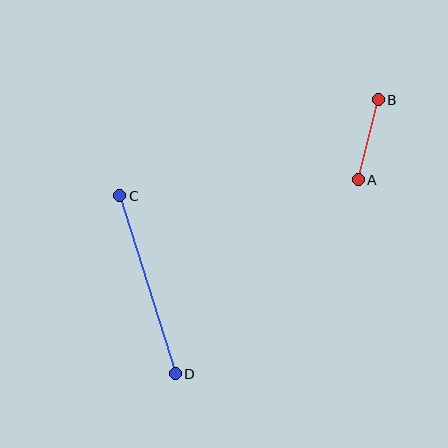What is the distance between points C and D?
The distance is approximately 187 pixels.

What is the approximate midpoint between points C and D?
The midpoint is at approximately (147, 285) pixels.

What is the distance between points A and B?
The distance is approximately 82 pixels.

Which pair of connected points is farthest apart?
Points C and D are farthest apart.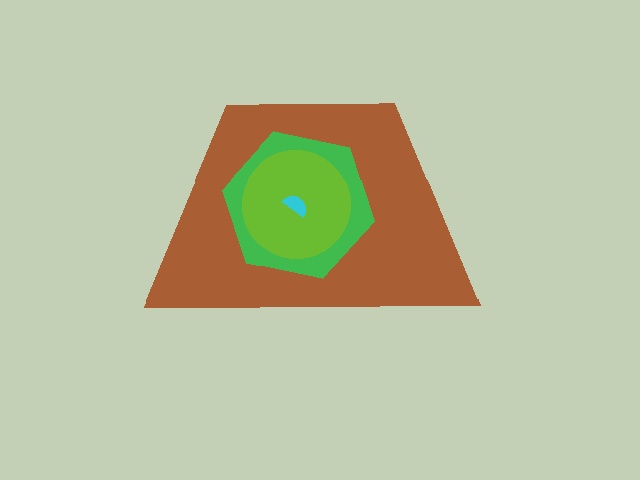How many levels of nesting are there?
4.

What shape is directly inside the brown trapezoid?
The green hexagon.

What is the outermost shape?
The brown trapezoid.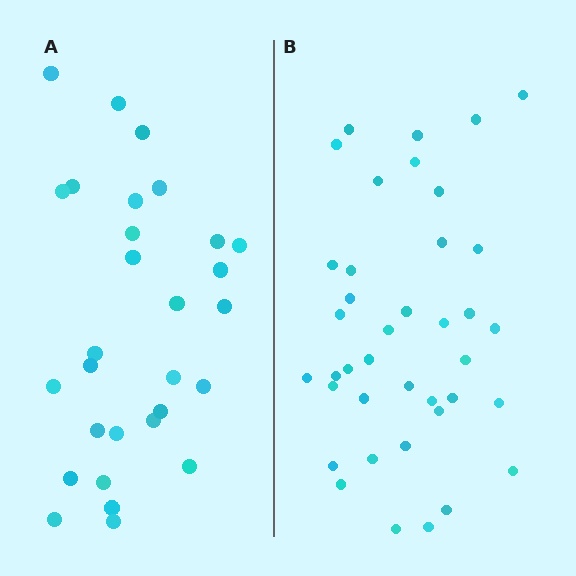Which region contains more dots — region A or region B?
Region B (the right region) has more dots.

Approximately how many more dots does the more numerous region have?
Region B has roughly 10 or so more dots than region A.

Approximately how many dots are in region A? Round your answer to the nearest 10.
About 30 dots. (The exact count is 29, which rounds to 30.)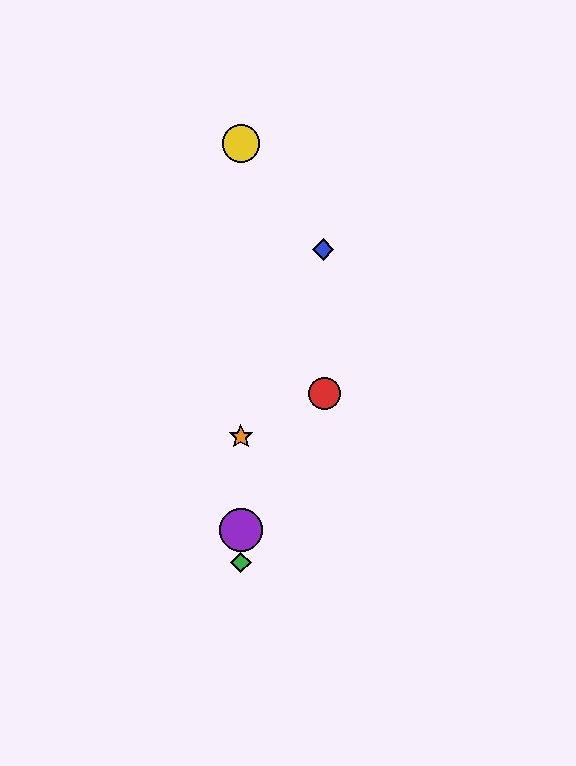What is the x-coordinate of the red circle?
The red circle is at x≈324.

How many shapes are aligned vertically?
4 shapes (the green diamond, the yellow circle, the purple circle, the orange star) are aligned vertically.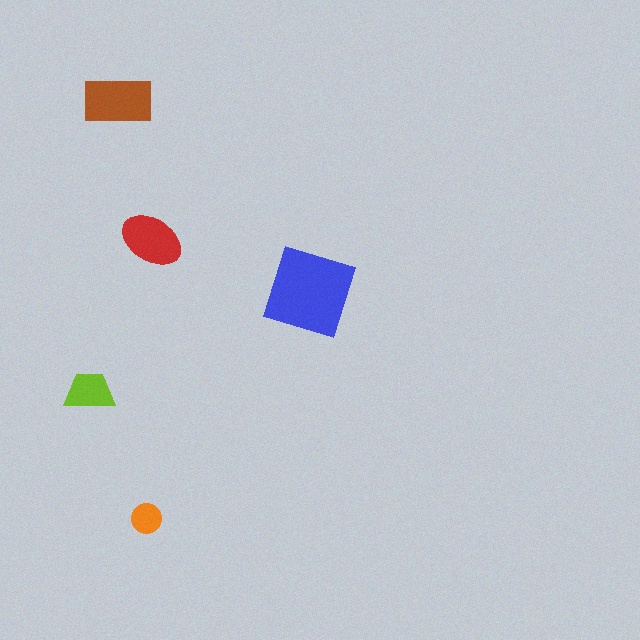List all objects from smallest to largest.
The orange circle, the lime trapezoid, the red ellipse, the brown rectangle, the blue diamond.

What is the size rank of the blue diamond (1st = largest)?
1st.